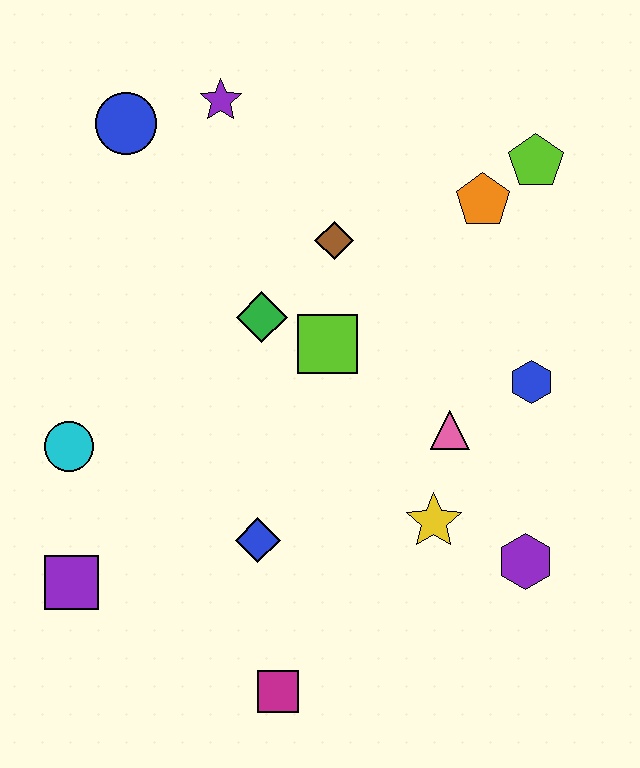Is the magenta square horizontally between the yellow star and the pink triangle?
No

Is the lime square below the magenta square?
No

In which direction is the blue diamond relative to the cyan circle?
The blue diamond is to the right of the cyan circle.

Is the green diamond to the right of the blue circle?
Yes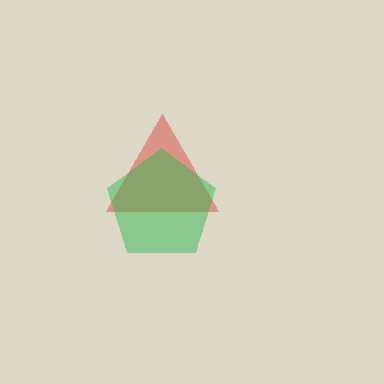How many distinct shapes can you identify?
There are 2 distinct shapes: a red triangle, a green pentagon.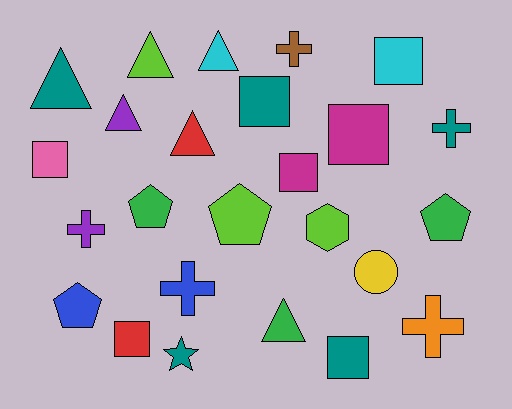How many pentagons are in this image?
There are 4 pentagons.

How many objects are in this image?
There are 25 objects.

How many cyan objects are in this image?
There are 2 cyan objects.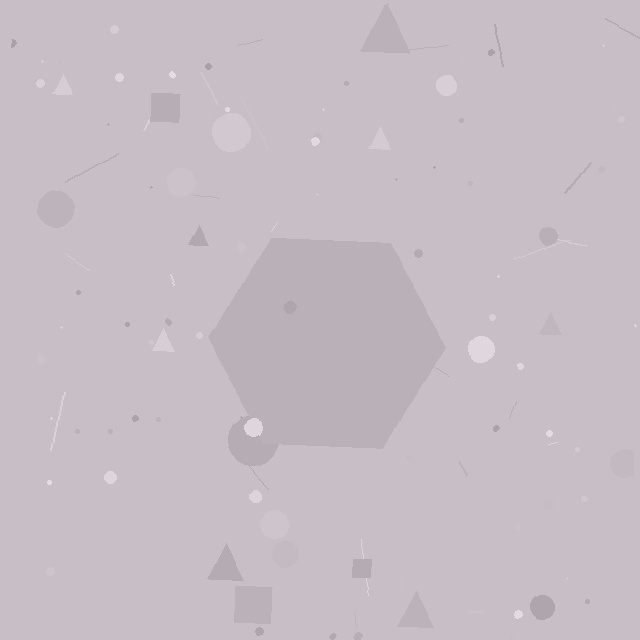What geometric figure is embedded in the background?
A hexagon is embedded in the background.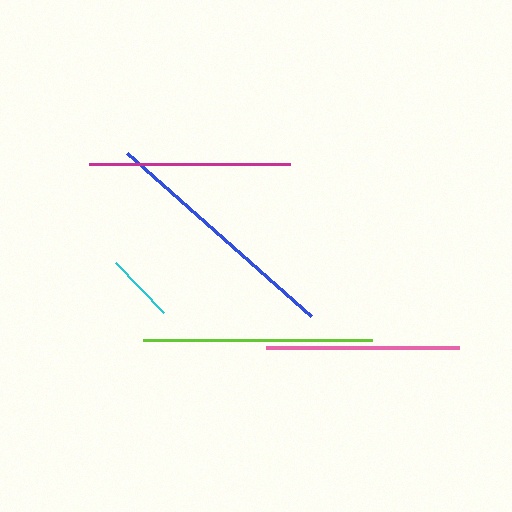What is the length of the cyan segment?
The cyan segment is approximately 70 pixels long.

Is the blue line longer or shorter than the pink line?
The blue line is longer than the pink line.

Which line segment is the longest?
The blue line is the longest at approximately 246 pixels.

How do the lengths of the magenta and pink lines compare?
The magenta and pink lines are approximately the same length.